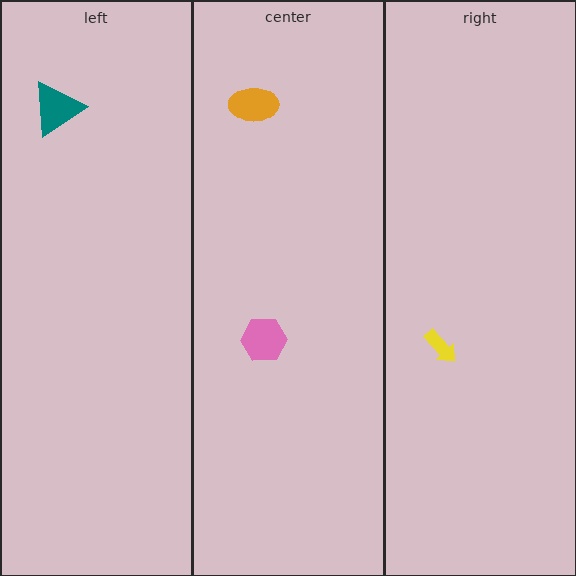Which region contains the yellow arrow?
The right region.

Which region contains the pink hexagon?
The center region.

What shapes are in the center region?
The orange ellipse, the pink hexagon.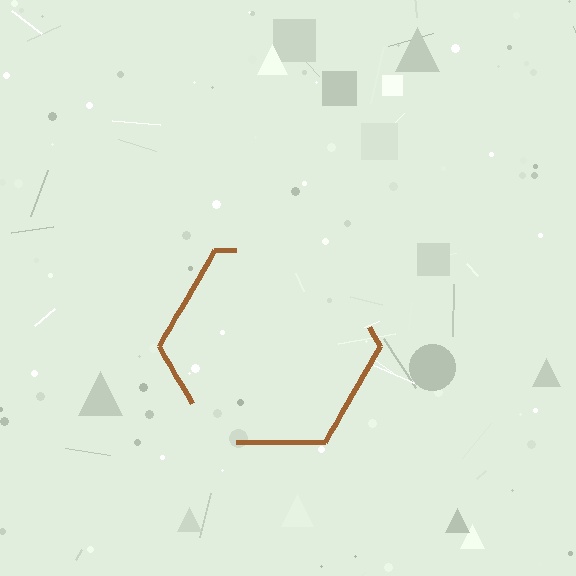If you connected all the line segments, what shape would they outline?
They would outline a hexagon.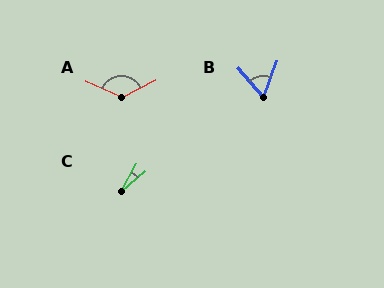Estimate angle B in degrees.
Approximately 60 degrees.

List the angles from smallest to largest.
C (21°), B (60°), A (128°).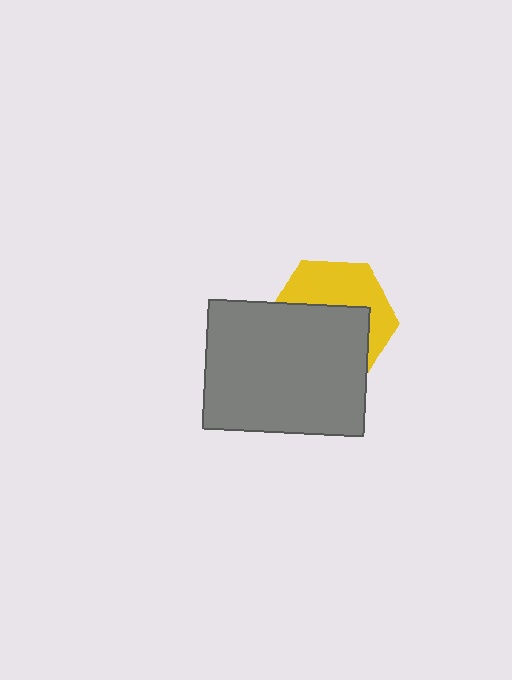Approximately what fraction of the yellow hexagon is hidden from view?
Roughly 57% of the yellow hexagon is hidden behind the gray rectangle.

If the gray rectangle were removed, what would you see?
You would see the complete yellow hexagon.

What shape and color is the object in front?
The object in front is a gray rectangle.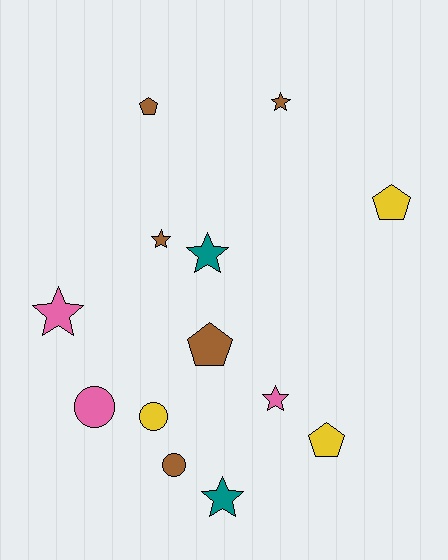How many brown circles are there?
There is 1 brown circle.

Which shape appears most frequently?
Star, with 6 objects.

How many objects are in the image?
There are 13 objects.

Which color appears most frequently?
Brown, with 5 objects.